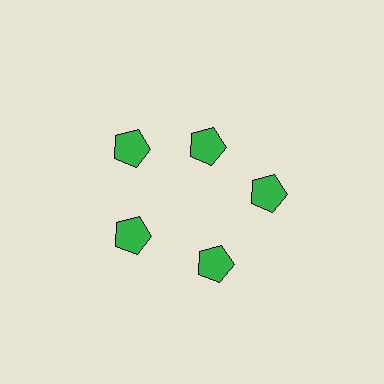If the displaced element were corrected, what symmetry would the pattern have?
It would have 5-fold rotational symmetry — the pattern would map onto itself every 72 degrees.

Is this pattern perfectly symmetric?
No. The 5 green pentagons are arranged in a ring, but one element near the 1 o'clock position is pulled inward toward the center, breaking the 5-fold rotational symmetry.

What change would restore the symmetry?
The symmetry would be restored by moving it outward, back onto the ring so that all 5 pentagons sit at equal angles and equal distance from the center.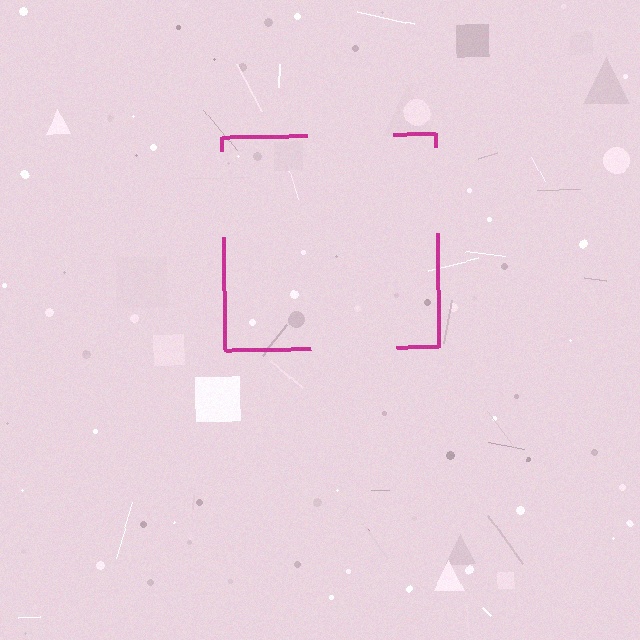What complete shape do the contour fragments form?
The contour fragments form a square.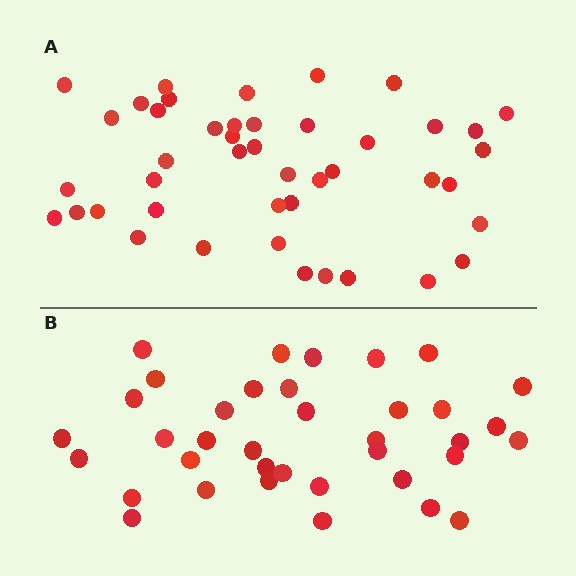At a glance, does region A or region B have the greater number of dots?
Region A (the top region) has more dots.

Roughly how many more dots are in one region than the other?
Region A has roughly 8 or so more dots than region B.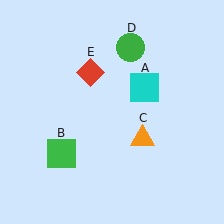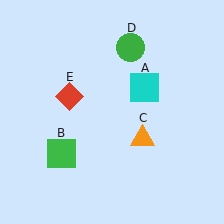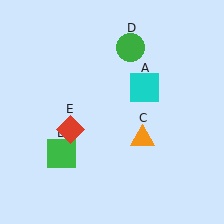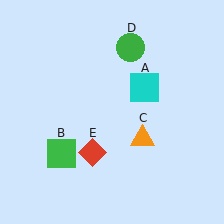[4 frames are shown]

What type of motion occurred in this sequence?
The red diamond (object E) rotated counterclockwise around the center of the scene.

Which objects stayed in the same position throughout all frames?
Cyan square (object A) and green square (object B) and orange triangle (object C) and green circle (object D) remained stationary.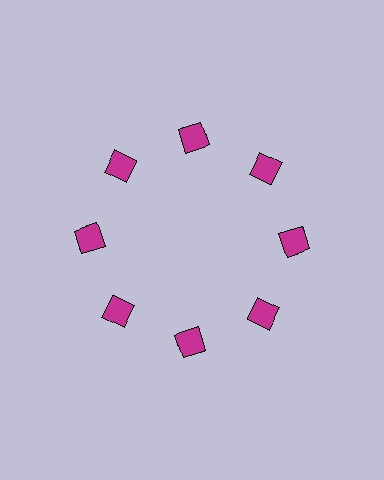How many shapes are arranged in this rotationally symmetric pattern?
There are 8 shapes, arranged in 8 groups of 1.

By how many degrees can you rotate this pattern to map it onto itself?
The pattern maps onto itself every 45 degrees of rotation.